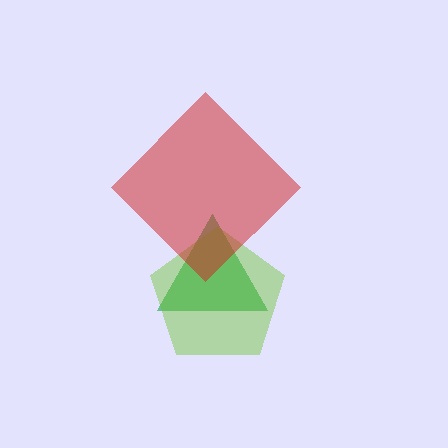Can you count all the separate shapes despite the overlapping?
Yes, there are 3 separate shapes.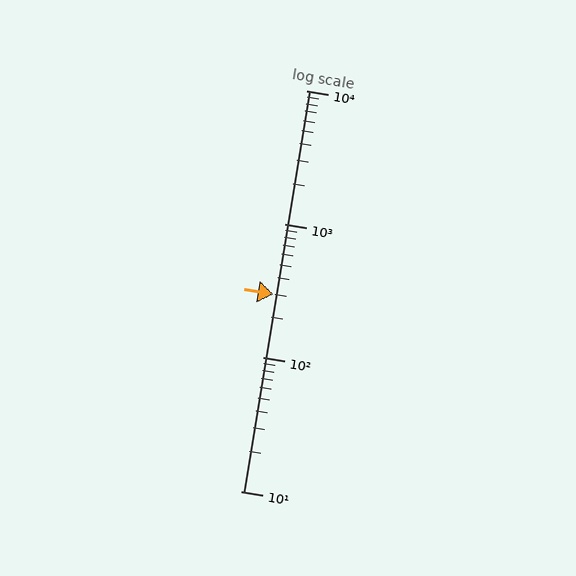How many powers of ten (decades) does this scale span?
The scale spans 3 decades, from 10 to 10000.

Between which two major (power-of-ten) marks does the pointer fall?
The pointer is between 100 and 1000.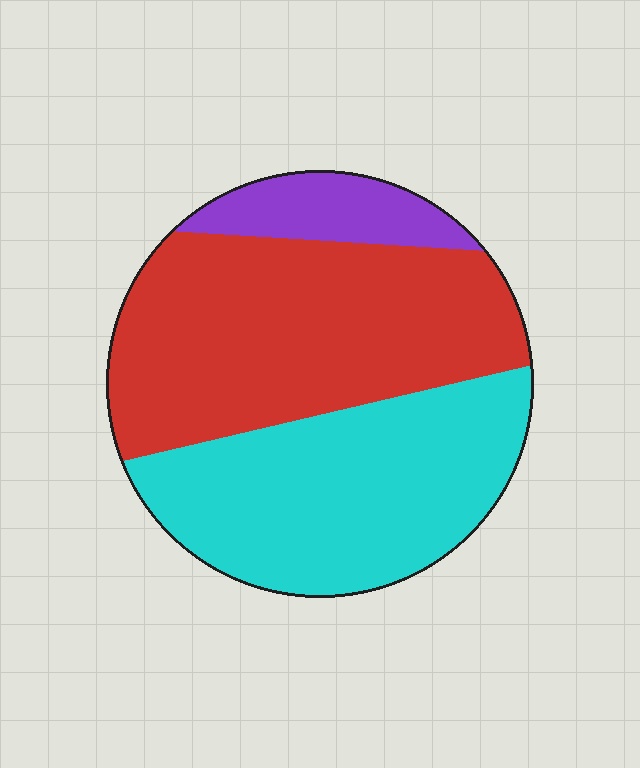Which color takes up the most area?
Red, at roughly 50%.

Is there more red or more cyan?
Red.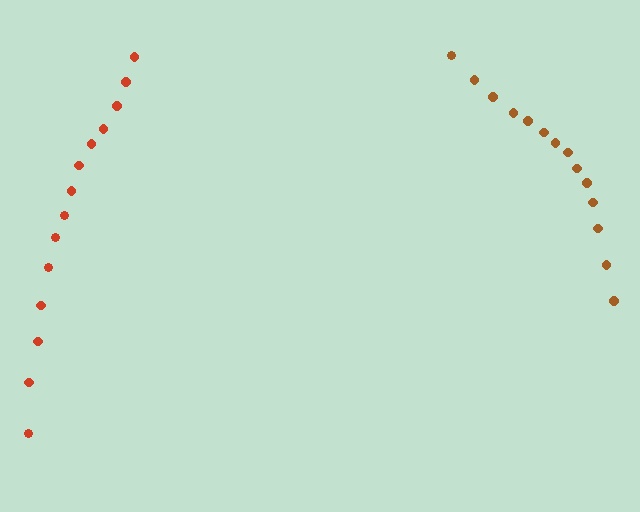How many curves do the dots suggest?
There are 2 distinct paths.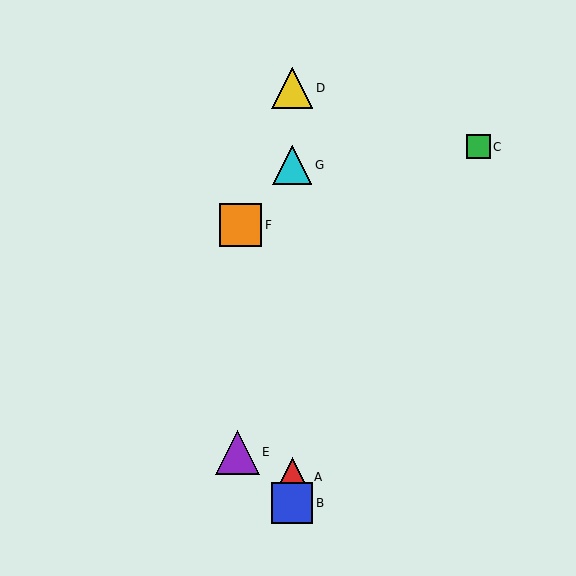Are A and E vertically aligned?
No, A is at x≈292 and E is at x≈237.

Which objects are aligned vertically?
Objects A, B, D, G are aligned vertically.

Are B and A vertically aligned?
Yes, both are at x≈292.